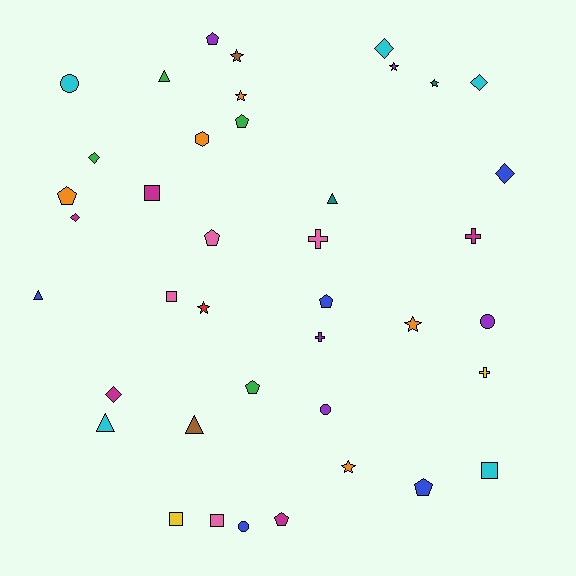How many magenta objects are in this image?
There are 5 magenta objects.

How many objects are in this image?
There are 40 objects.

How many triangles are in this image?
There are 5 triangles.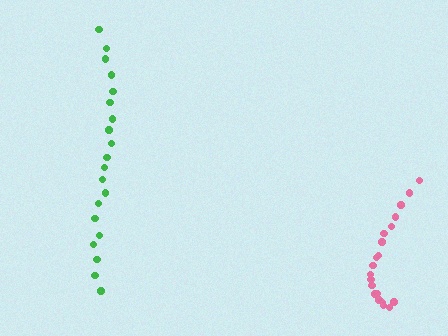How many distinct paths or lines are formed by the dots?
There are 2 distinct paths.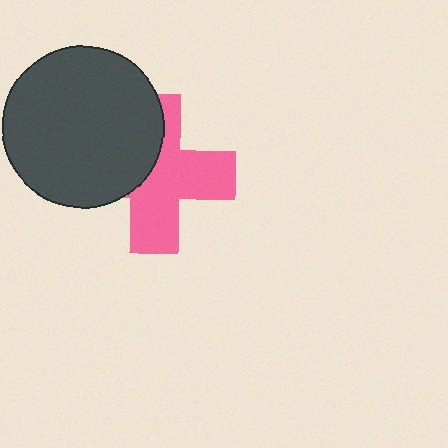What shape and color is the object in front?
The object in front is a dark gray circle.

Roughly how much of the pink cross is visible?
About half of it is visible (roughly 61%).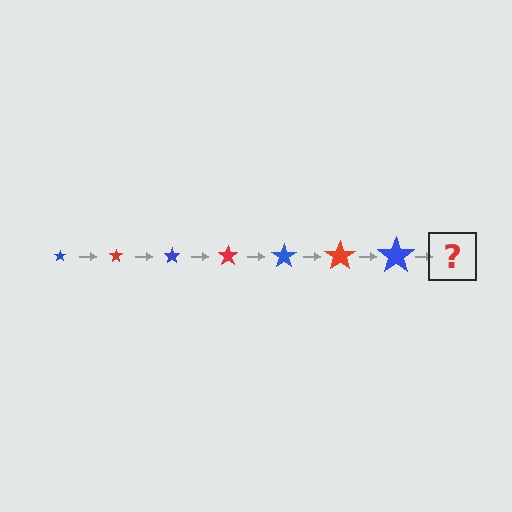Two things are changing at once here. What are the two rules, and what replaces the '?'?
The two rules are that the star grows larger each step and the color cycles through blue and red. The '?' should be a red star, larger than the previous one.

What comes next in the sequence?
The next element should be a red star, larger than the previous one.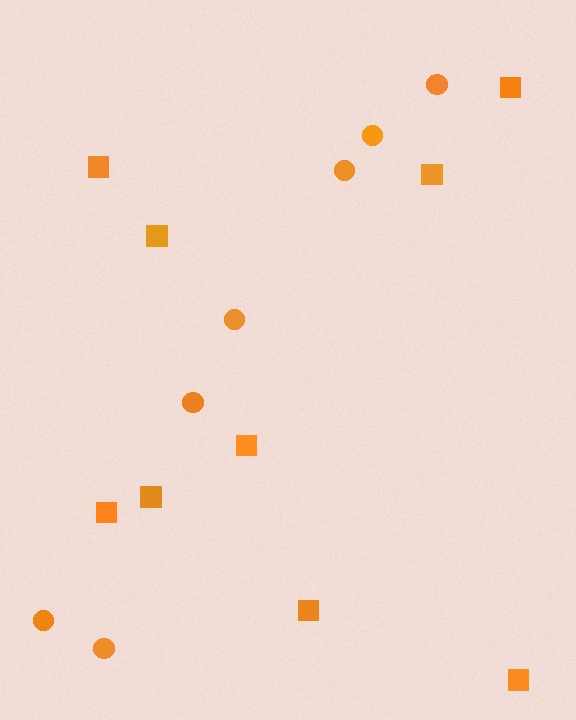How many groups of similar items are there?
There are 2 groups: one group of circles (7) and one group of squares (9).